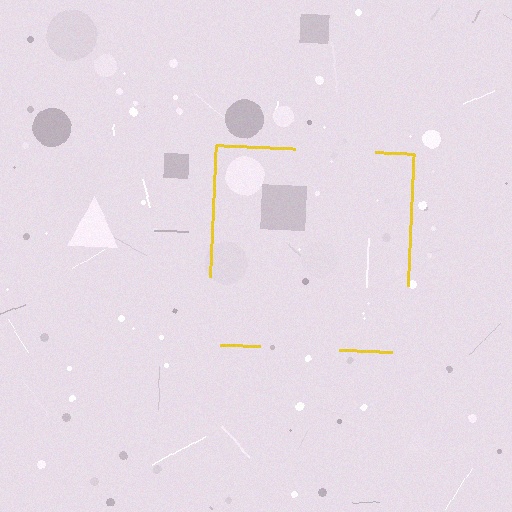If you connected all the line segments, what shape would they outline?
They would outline a square.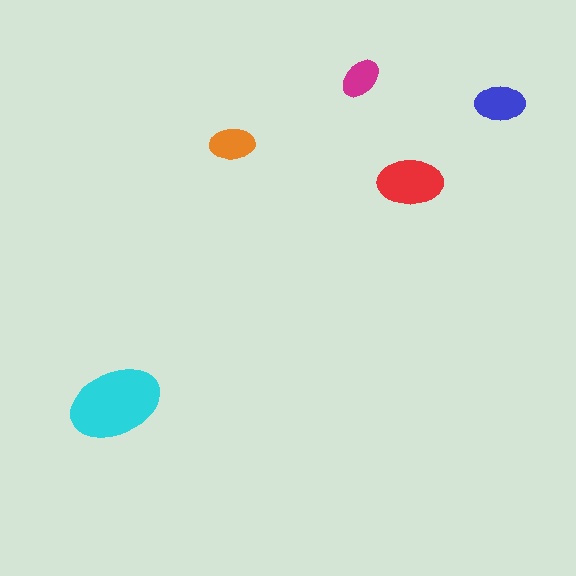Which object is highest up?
The magenta ellipse is topmost.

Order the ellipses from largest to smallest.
the cyan one, the red one, the blue one, the orange one, the magenta one.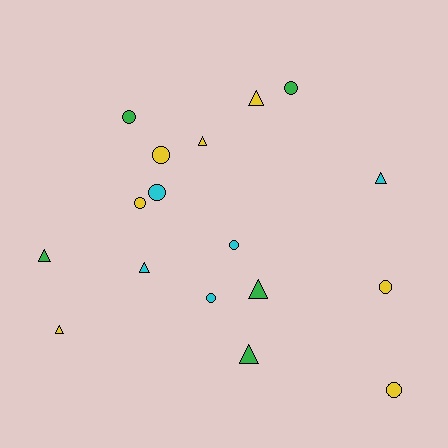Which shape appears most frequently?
Circle, with 9 objects.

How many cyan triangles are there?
There are 2 cyan triangles.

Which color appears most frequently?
Yellow, with 7 objects.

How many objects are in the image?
There are 17 objects.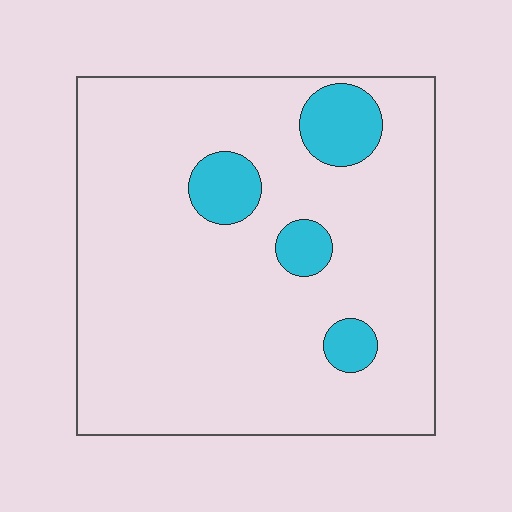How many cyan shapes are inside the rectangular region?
4.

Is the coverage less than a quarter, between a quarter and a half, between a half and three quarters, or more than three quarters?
Less than a quarter.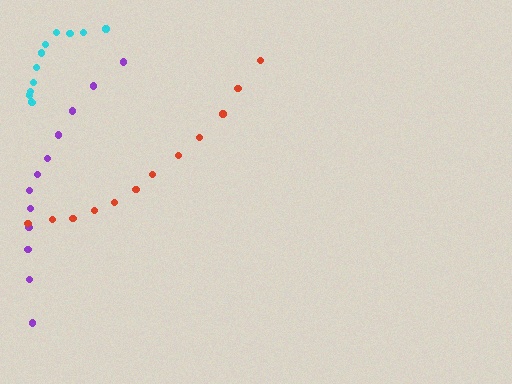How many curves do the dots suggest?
There are 3 distinct paths.